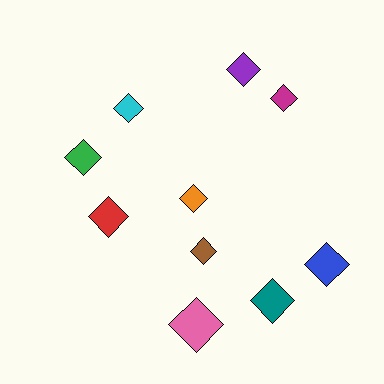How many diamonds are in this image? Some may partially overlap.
There are 10 diamonds.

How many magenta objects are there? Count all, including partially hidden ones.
There is 1 magenta object.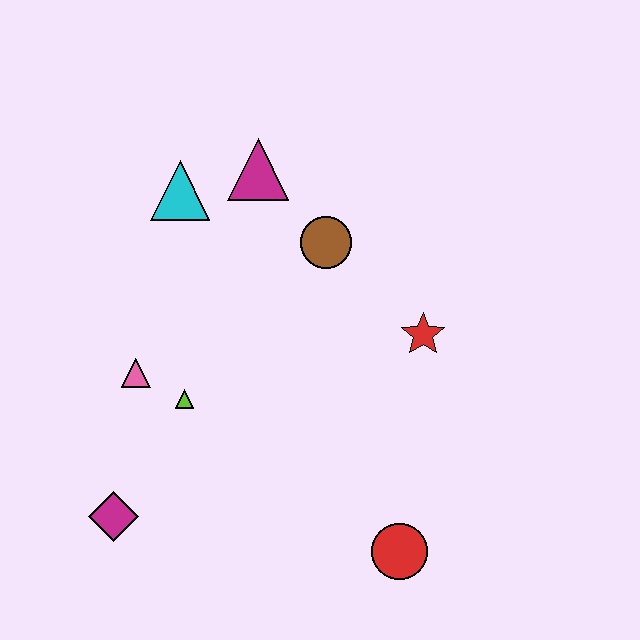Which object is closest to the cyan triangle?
The magenta triangle is closest to the cyan triangle.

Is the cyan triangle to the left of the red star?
Yes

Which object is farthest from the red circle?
The cyan triangle is farthest from the red circle.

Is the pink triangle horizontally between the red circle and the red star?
No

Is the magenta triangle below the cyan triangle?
No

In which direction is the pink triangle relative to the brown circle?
The pink triangle is to the left of the brown circle.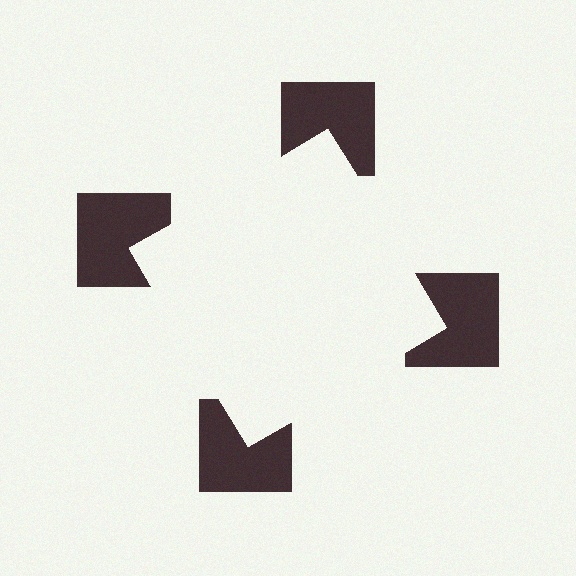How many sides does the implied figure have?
4 sides.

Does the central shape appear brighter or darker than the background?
It typically appears slightly brighter than the background, even though no actual brightness change is drawn.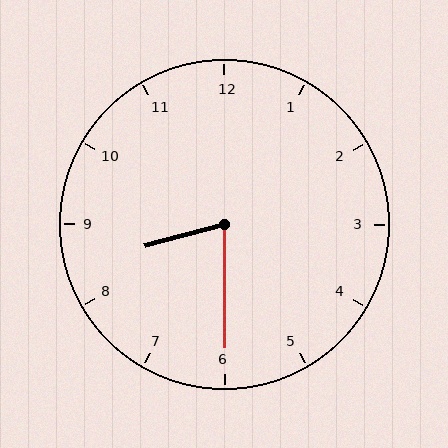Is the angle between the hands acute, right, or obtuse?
It is acute.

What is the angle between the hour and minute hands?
Approximately 75 degrees.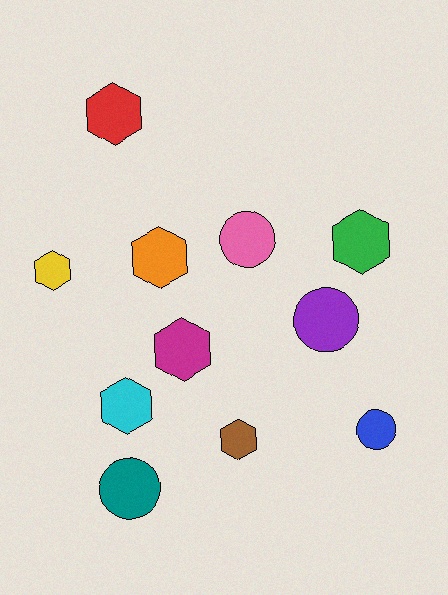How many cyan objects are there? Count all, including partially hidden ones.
There is 1 cyan object.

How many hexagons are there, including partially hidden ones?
There are 7 hexagons.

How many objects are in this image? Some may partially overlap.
There are 11 objects.